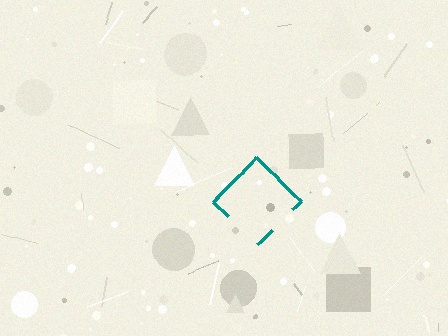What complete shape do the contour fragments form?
The contour fragments form a diamond.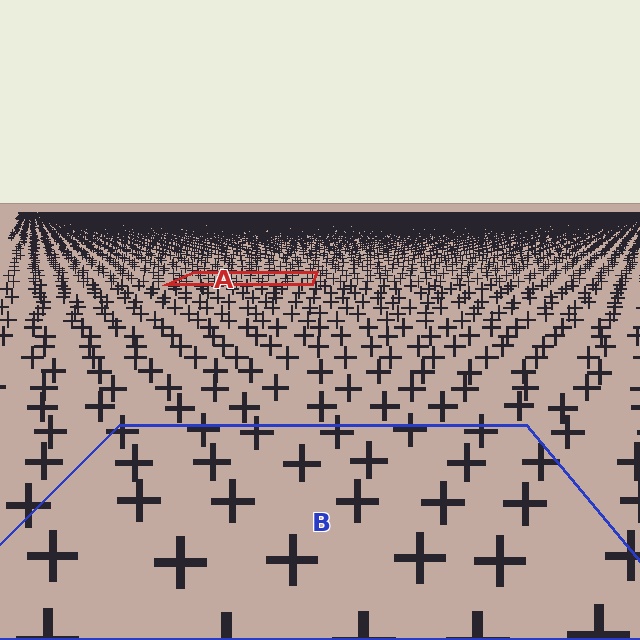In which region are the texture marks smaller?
The texture marks are smaller in region A, because it is farther away.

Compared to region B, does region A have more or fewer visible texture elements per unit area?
Region A has more texture elements per unit area — they are packed more densely because it is farther away.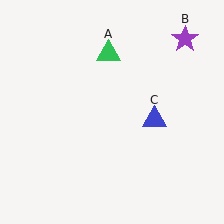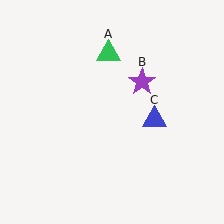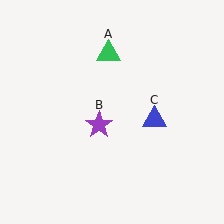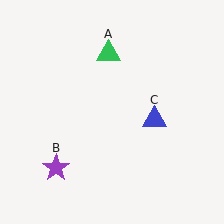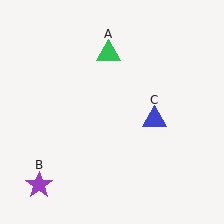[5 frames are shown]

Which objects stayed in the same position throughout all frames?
Green triangle (object A) and blue triangle (object C) remained stationary.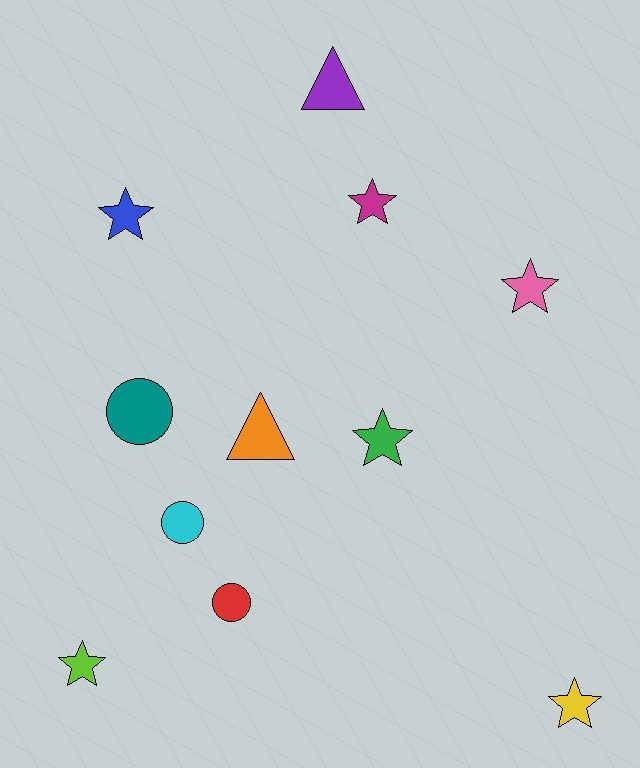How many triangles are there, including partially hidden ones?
There are 2 triangles.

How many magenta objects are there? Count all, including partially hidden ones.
There is 1 magenta object.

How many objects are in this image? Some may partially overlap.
There are 11 objects.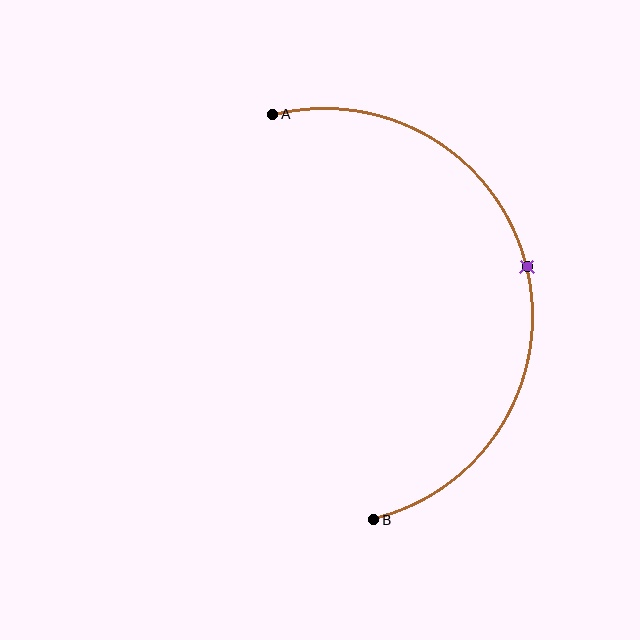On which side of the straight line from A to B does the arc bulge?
The arc bulges to the right of the straight line connecting A and B.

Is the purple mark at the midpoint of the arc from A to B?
Yes. The purple mark lies on the arc at equal arc-length from both A and B — it is the arc midpoint.